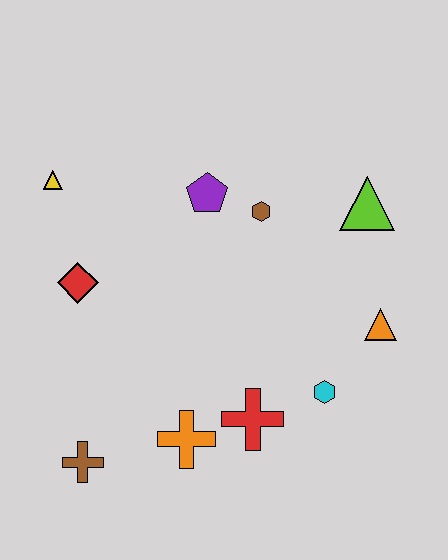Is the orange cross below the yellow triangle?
Yes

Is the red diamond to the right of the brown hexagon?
No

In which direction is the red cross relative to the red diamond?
The red cross is to the right of the red diamond.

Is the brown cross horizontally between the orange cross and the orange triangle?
No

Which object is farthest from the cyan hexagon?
The yellow triangle is farthest from the cyan hexagon.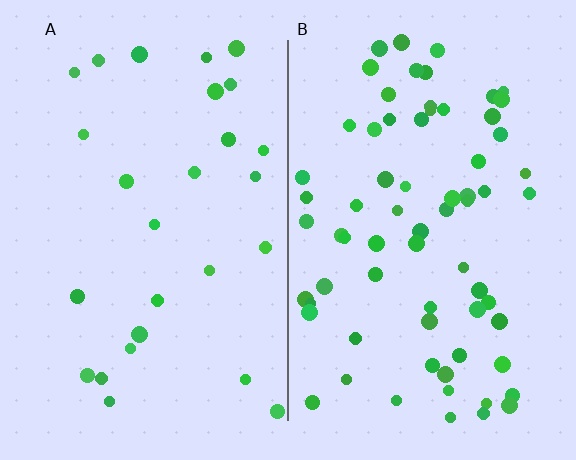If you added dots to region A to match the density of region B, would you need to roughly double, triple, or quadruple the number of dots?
Approximately triple.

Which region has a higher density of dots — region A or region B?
B (the right).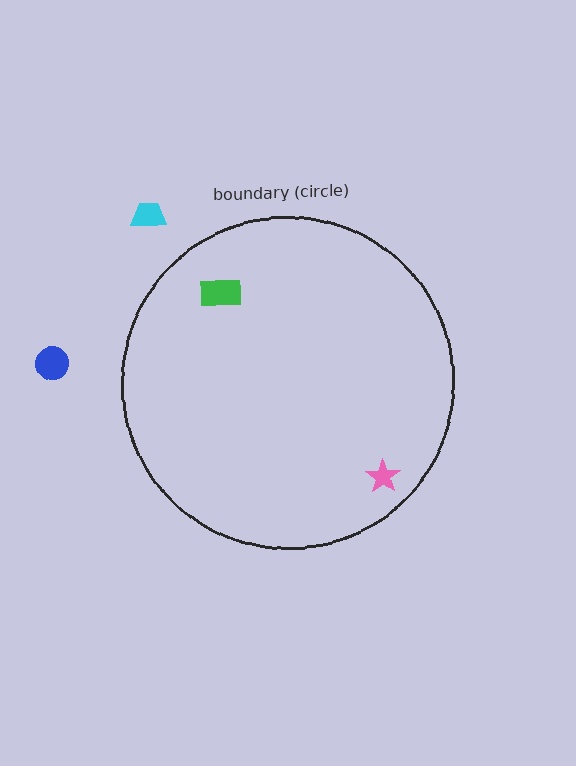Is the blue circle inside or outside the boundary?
Outside.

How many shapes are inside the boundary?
2 inside, 2 outside.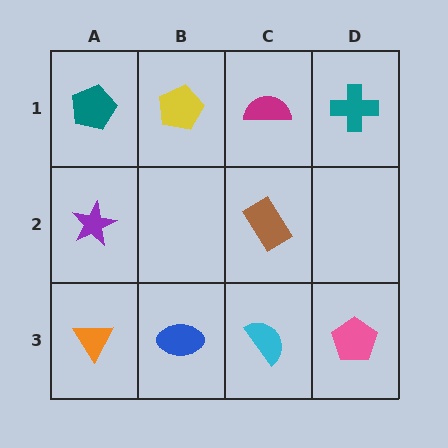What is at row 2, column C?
A brown rectangle.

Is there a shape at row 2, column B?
No, that cell is empty.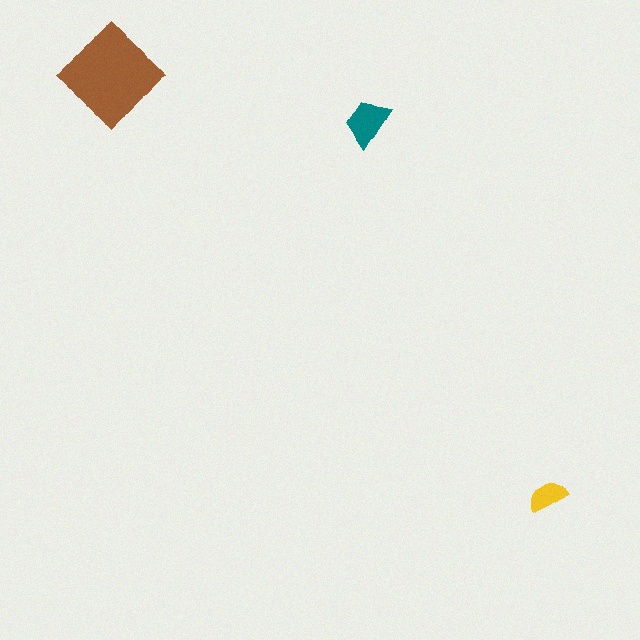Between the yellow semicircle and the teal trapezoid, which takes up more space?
The teal trapezoid.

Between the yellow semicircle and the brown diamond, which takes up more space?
The brown diamond.